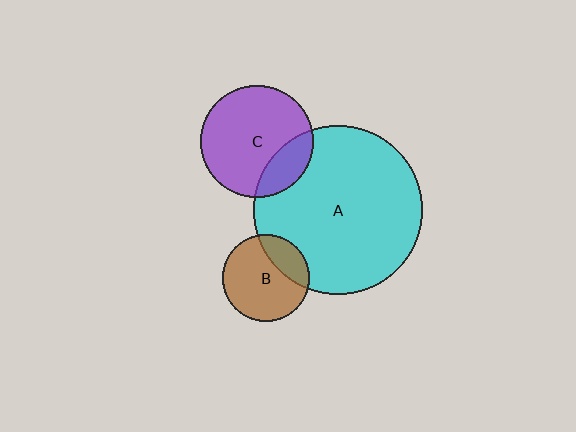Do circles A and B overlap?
Yes.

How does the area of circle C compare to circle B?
Approximately 1.7 times.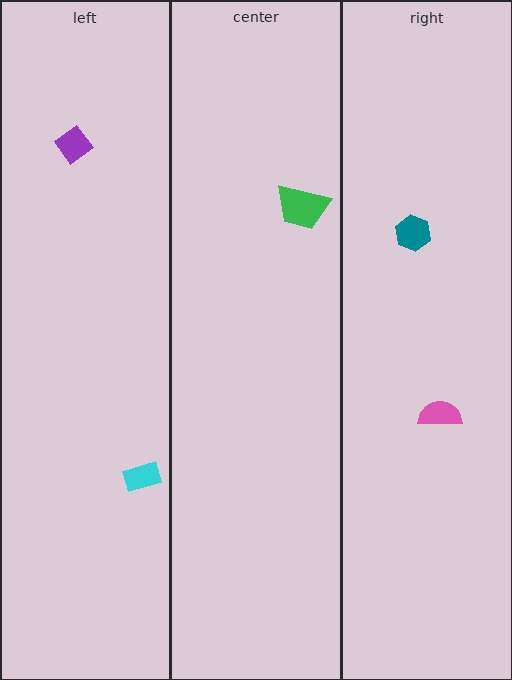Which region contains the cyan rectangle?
The left region.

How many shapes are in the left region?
2.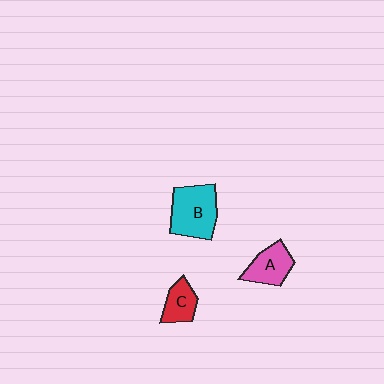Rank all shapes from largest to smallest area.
From largest to smallest: B (cyan), A (pink), C (red).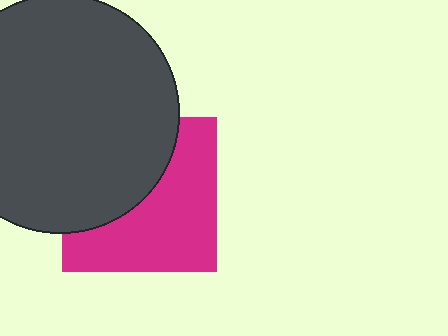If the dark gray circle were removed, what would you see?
You would see the complete magenta square.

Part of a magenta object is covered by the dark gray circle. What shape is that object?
It is a square.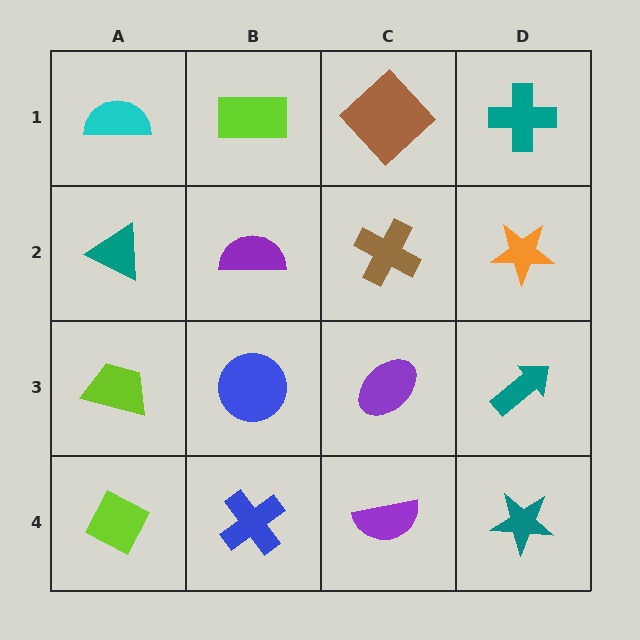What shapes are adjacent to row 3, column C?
A brown cross (row 2, column C), a purple semicircle (row 4, column C), a blue circle (row 3, column B), a teal arrow (row 3, column D).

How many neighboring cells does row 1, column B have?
3.